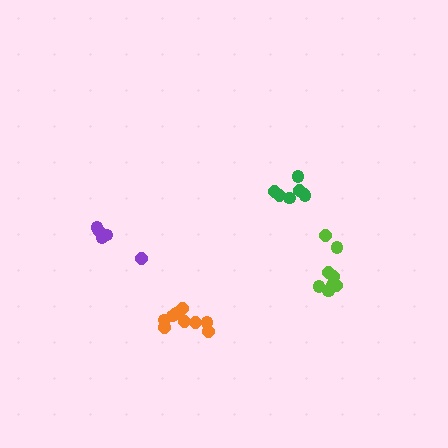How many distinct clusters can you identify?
There are 4 distinct clusters.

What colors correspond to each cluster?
The clusters are colored: lime, purple, orange, green.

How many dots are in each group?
Group 1: 11 dots, Group 2: 5 dots, Group 3: 9 dots, Group 4: 7 dots (32 total).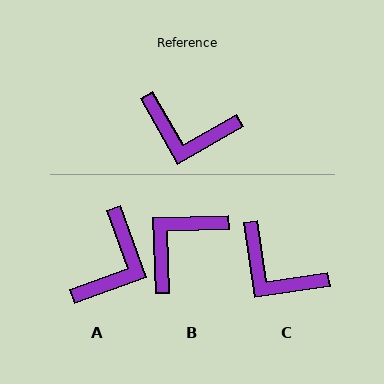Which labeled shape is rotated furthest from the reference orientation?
B, about 118 degrees away.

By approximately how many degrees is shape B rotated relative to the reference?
Approximately 118 degrees clockwise.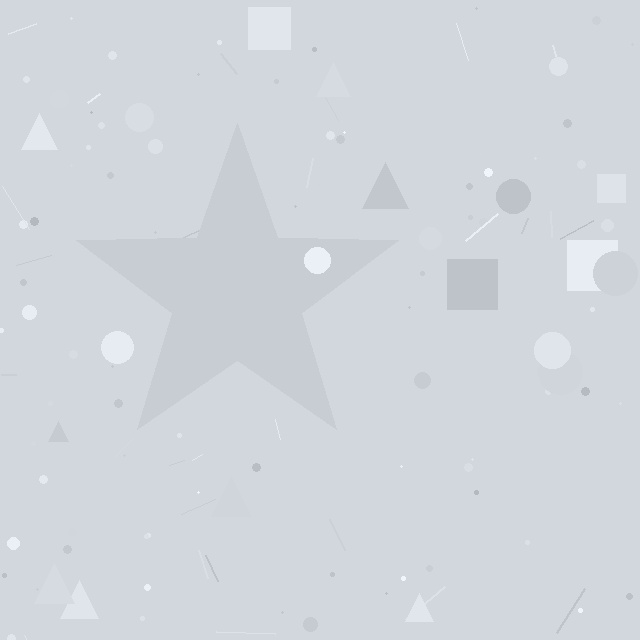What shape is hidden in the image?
A star is hidden in the image.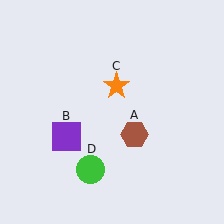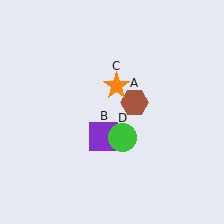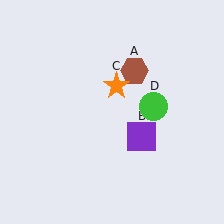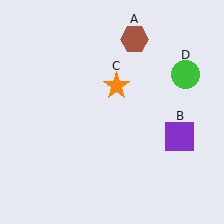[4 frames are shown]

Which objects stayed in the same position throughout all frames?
Orange star (object C) remained stationary.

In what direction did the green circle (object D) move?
The green circle (object D) moved up and to the right.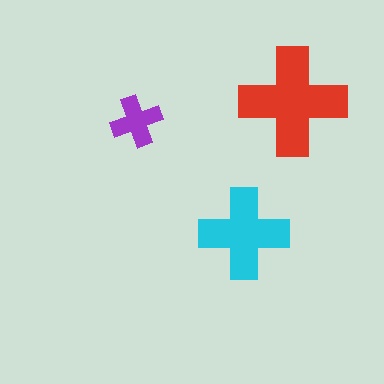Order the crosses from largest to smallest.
the red one, the cyan one, the purple one.